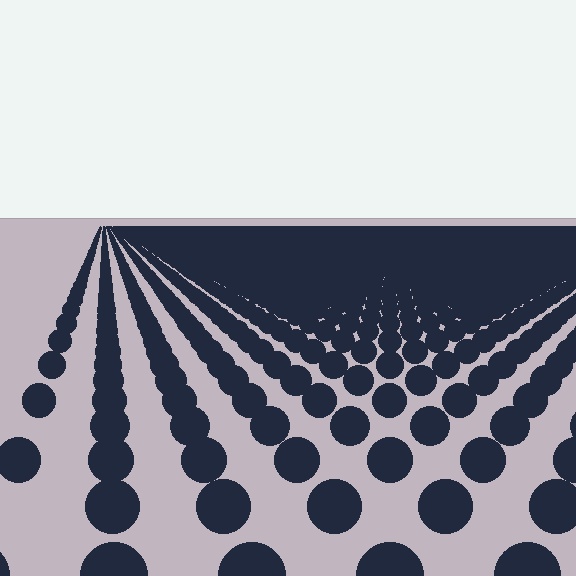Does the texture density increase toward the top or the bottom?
Density increases toward the top.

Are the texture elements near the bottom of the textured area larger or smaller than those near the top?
Larger. Near the bottom, elements are closer to the viewer and appear at a bigger on-screen size.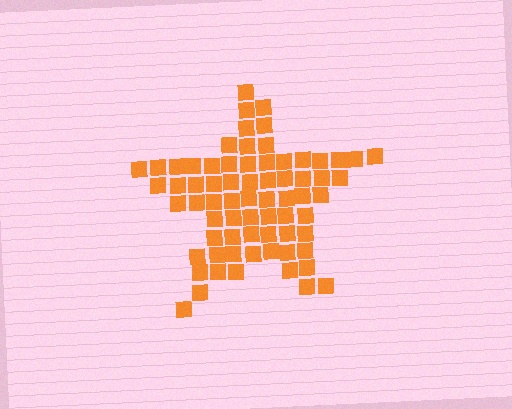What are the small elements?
The small elements are squares.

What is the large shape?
The large shape is a star.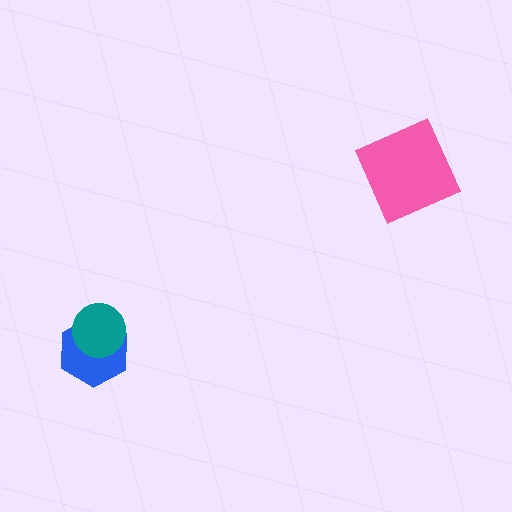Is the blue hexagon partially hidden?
Yes, it is partially covered by another shape.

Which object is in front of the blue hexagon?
The teal circle is in front of the blue hexagon.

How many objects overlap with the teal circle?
1 object overlaps with the teal circle.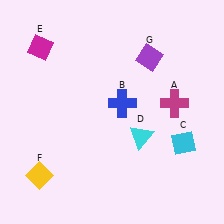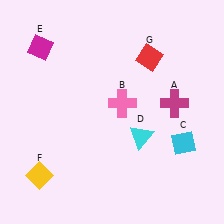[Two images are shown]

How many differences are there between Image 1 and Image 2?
There are 2 differences between the two images.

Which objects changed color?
B changed from blue to pink. G changed from purple to red.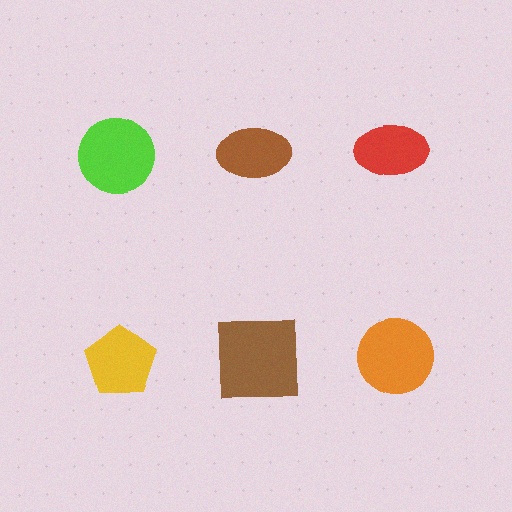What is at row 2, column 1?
A yellow pentagon.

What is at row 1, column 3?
A red ellipse.